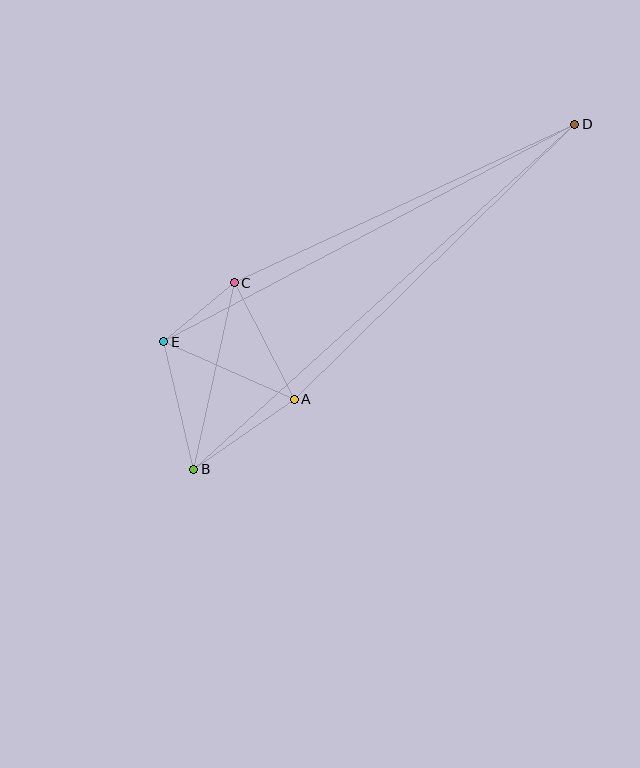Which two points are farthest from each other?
Points B and D are farthest from each other.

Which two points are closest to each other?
Points C and E are closest to each other.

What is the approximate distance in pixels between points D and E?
The distance between D and E is approximately 465 pixels.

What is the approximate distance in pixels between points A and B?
The distance between A and B is approximately 122 pixels.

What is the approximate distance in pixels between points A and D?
The distance between A and D is approximately 393 pixels.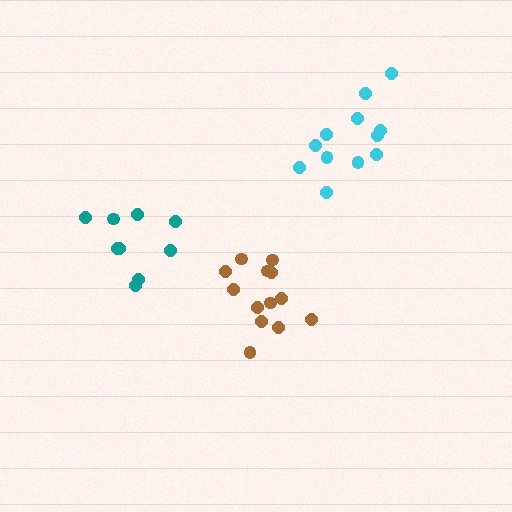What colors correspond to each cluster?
The clusters are colored: brown, cyan, teal.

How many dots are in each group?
Group 1: 13 dots, Group 2: 12 dots, Group 3: 9 dots (34 total).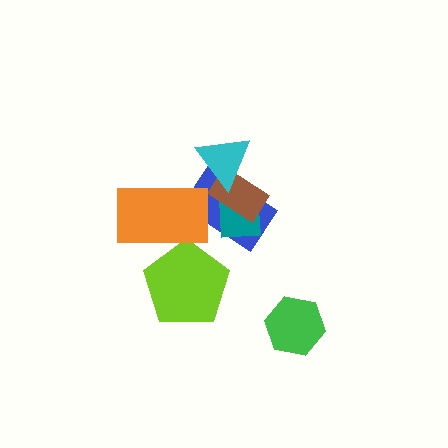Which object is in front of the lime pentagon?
The orange rectangle is in front of the lime pentagon.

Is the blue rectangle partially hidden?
Yes, it is partially covered by another shape.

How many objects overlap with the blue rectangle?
4 objects overlap with the blue rectangle.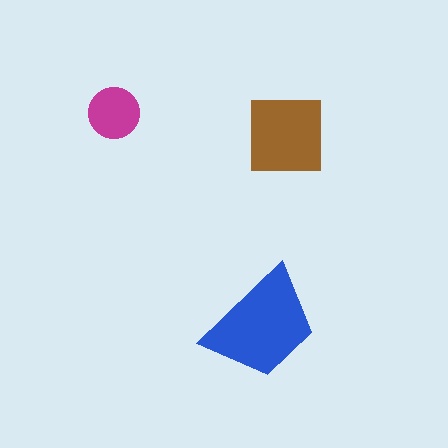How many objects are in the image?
There are 3 objects in the image.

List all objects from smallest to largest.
The magenta circle, the brown square, the blue trapezoid.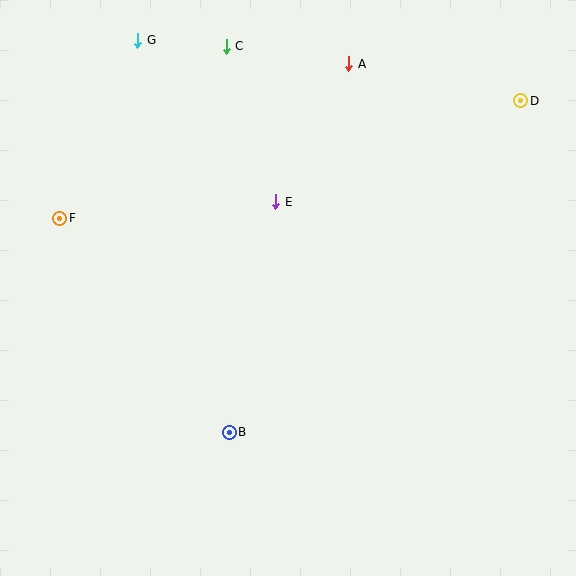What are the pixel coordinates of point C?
Point C is at (226, 46).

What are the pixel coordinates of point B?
Point B is at (229, 432).